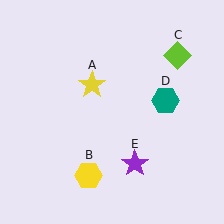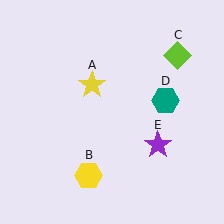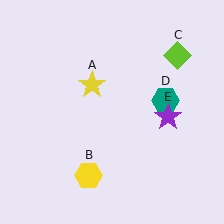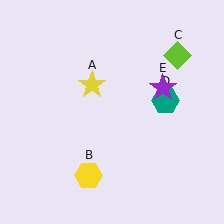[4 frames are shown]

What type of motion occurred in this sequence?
The purple star (object E) rotated counterclockwise around the center of the scene.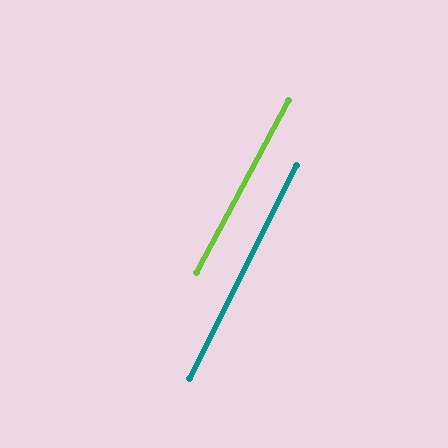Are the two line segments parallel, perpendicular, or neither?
Parallel — their directions differ by only 1.5°.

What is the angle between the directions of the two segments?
Approximately 1 degree.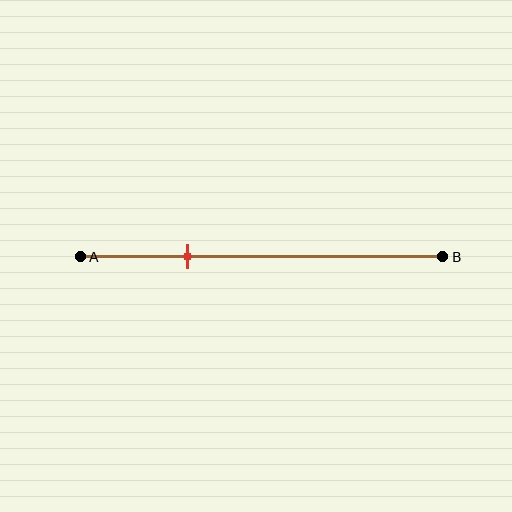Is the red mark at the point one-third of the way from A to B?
No, the mark is at about 30% from A, not at the 33% one-third point.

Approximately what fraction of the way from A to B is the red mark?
The red mark is approximately 30% of the way from A to B.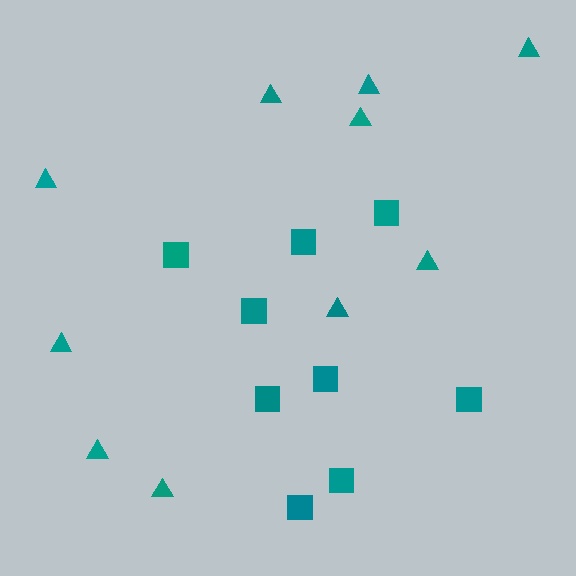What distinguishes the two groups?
There are 2 groups: one group of triangles (10) and one group of squares (9).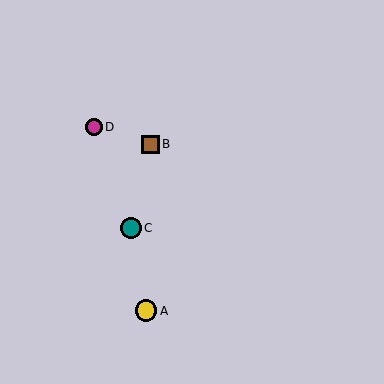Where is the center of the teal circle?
The center of the teal circle is at (131, 228).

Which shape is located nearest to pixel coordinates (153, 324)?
The yellow circle (labeled A) at (146, 311) is nearest to that location.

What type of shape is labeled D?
Shape D is a magenta circle.